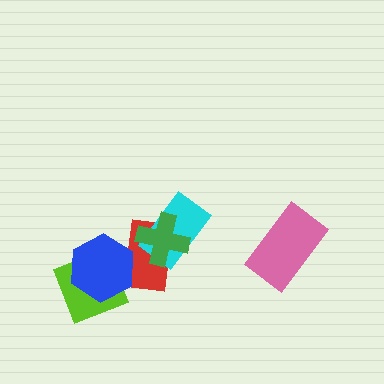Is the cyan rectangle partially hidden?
Yes, it is partially covered by another shape.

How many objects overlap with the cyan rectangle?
2 objects overlap with the cyan rectangle.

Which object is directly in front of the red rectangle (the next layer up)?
The lime diamond is directly in front of the red rectangle.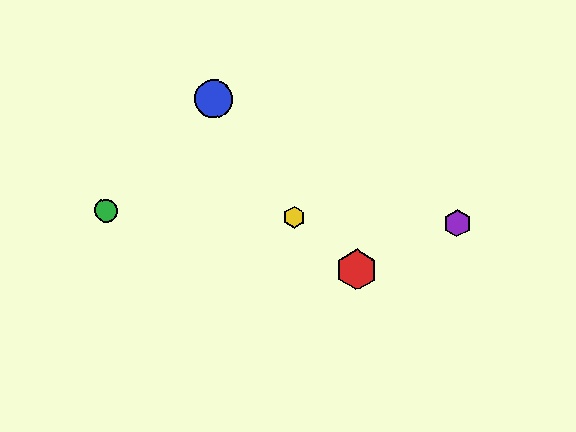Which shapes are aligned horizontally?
The green circle, the yellow hexagon, the purple hexagon are aligned horizontally.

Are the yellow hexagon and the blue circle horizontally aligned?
No, the yellow hexagon is at y≈217 and the blue circle is at y≈99.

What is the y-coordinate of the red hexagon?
The red hexagon is at y≈270.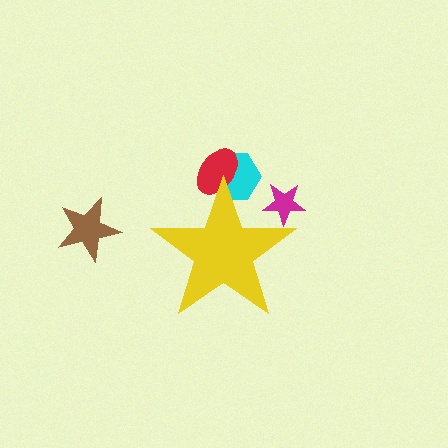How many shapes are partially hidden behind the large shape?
3 shapes are partially hidden.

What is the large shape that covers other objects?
A yellow star.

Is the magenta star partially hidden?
Yes, the magenta star is partially hidden behind the yellow star.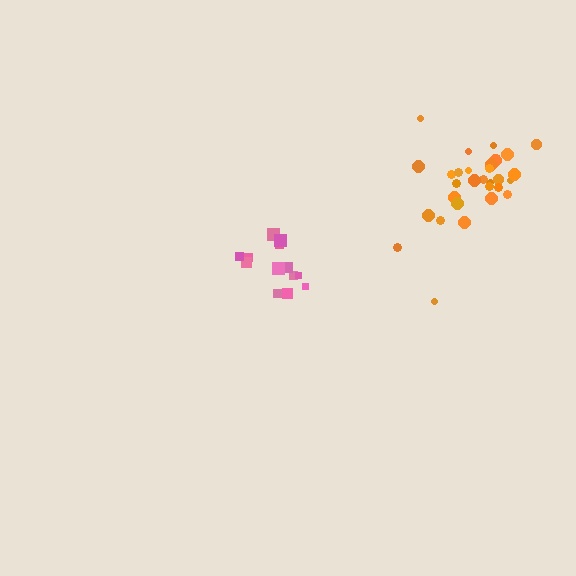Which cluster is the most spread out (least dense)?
Pink.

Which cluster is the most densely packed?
Orange.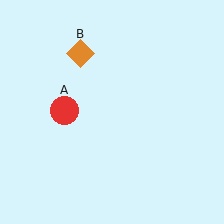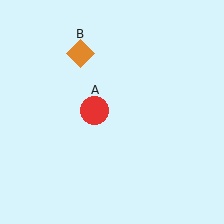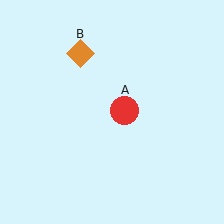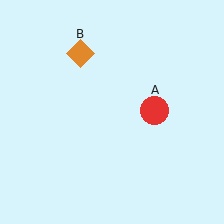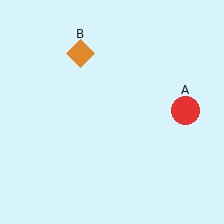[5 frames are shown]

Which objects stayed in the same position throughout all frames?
Orange diamond (object B) remained stationary.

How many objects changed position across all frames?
1 object changed position: red circle (object A).